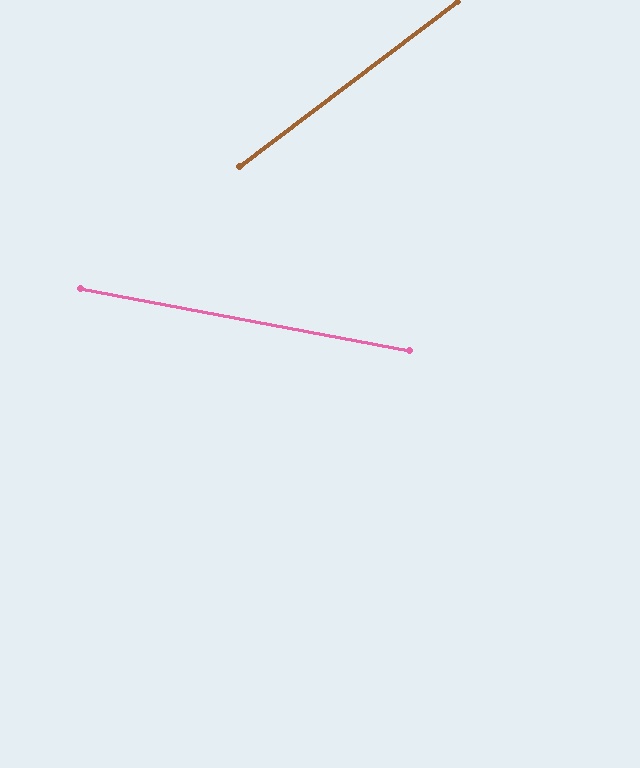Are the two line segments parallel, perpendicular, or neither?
Neither parallel nor perpendicular — they differ by about 48°.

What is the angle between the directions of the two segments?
Approximately 48 degrees.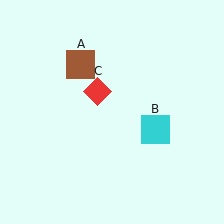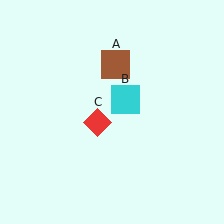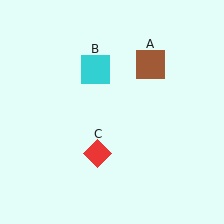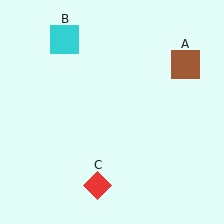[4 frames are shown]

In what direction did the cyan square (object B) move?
The cyan square (object B) moved up and to the left.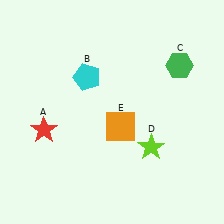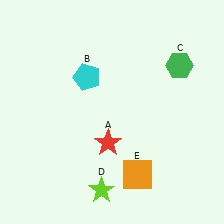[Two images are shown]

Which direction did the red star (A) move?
The red star (A) moved right.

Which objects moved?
The objects that moved are: the red star (A), the lime star (D), the orange square (E).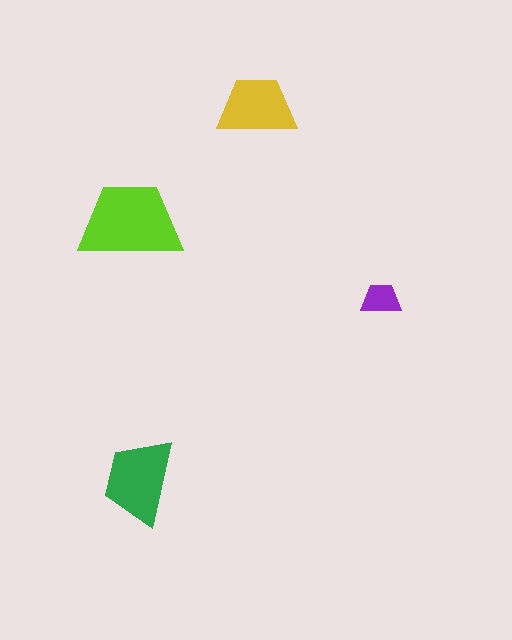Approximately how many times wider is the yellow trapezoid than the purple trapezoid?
About 2 times wider.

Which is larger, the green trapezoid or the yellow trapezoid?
The green one.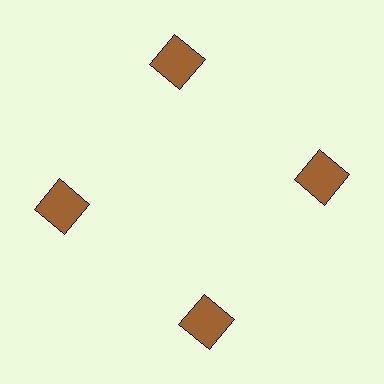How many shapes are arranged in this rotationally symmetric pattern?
There are 4 shapes, arranged in 4 groups of 1.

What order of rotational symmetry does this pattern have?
This pattern has 4-fold rotational symmetry.